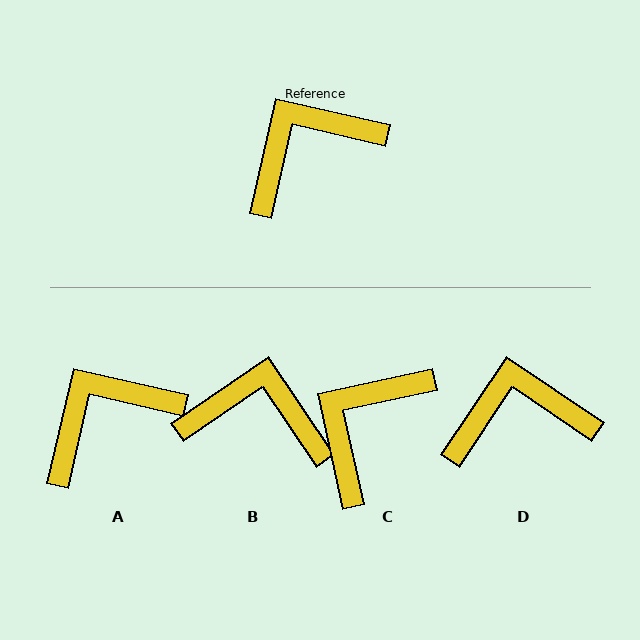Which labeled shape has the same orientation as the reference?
A.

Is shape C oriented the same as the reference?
No, it is off by about 25 degrees.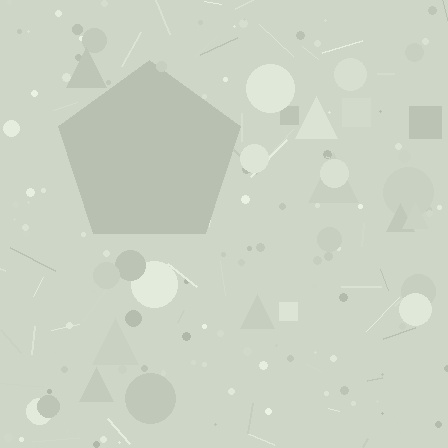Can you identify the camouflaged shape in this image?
The camouflaged shape is a pentagon.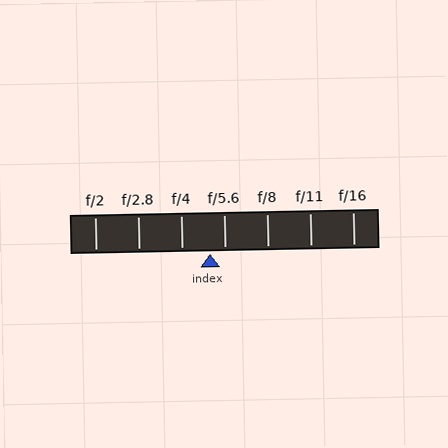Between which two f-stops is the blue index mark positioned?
The index mark is between f/4 and f/5.6.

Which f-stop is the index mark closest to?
The index mark is closest to f/5.6.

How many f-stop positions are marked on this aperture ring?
There are 7 f-stop positions marked.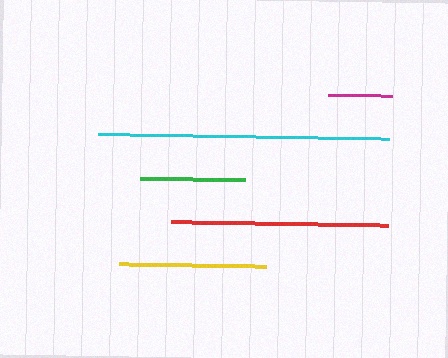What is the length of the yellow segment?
The yellow segment is approximately 147 pixels long.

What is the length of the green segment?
The green segment is approximately 105 pixels long.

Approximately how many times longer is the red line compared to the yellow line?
The red line is approximately 1.5 times the length of the yellow line.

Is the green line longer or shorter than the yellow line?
The yellow line is longer than the green line.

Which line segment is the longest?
The cyan line is the longest at approximately 291 pixels.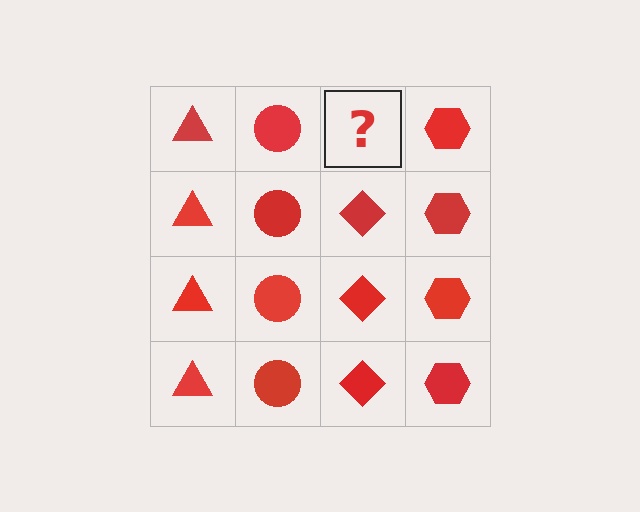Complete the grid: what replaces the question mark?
The question mark should be replaced with a red diamond.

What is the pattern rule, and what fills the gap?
The rule is that each column has a consistent shape. The gap should be filled with a red diamond.